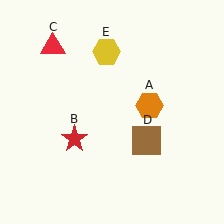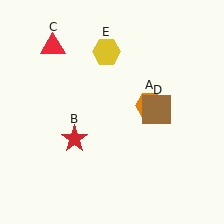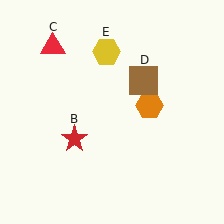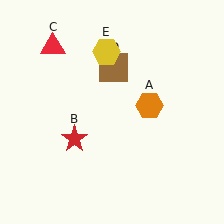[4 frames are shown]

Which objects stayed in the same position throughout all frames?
Orange hexagon (object A) and red star (object B) and red triangle (object C) and yellow hexagon (object E) remained stationary.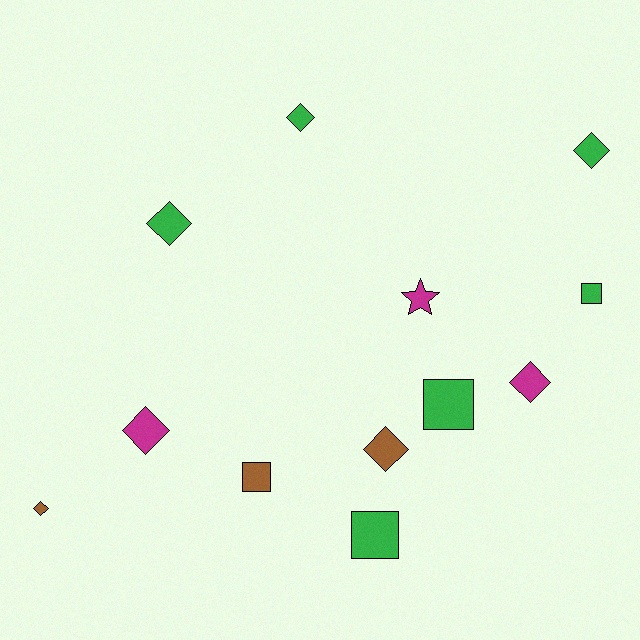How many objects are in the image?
There are 12 objects.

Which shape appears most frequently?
Diamond, with 7 objects.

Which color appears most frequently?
Green, with 6 objects.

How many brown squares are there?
There is 1 brown square.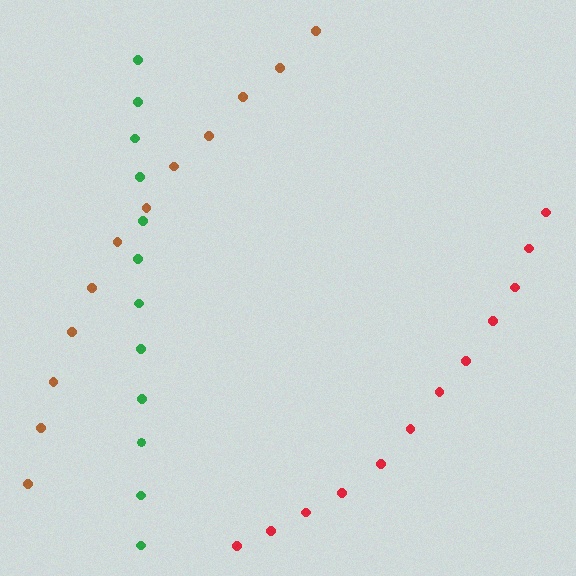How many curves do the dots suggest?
There are 3 distinct paths.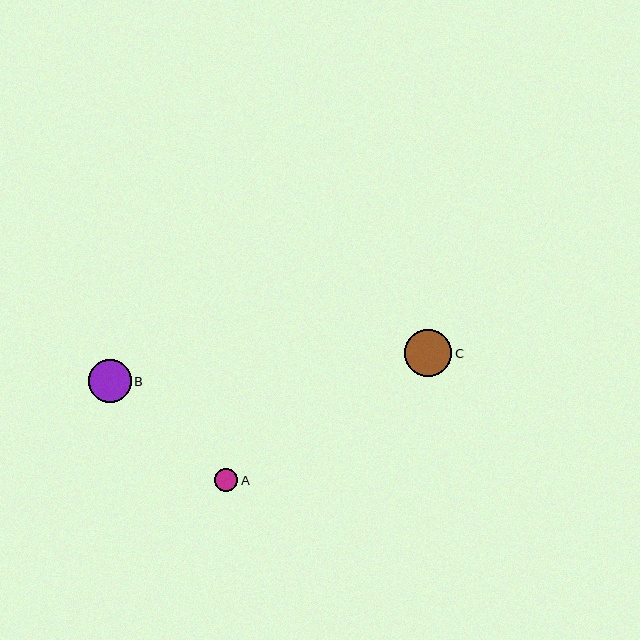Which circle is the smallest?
Circle A is the smallest with a size of approximately 23 pixels.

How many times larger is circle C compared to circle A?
Circle C is approximately 2.1 times the size of circle A.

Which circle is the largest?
Circle C is the largest with a size of approximately 47 pixels.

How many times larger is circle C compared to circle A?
Circle C is approximately 2.1 times the size of circle A.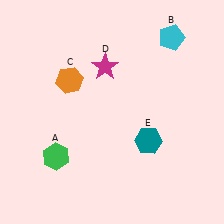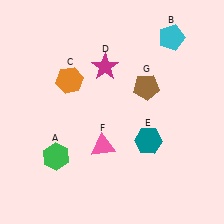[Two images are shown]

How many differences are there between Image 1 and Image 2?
There are 2 differences between the two images.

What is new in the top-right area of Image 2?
A brown pentagon (G) was added in the top-right area of Image 2.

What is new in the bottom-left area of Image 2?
A pink triangle (F) was added in the bottom-left area of Image 2.